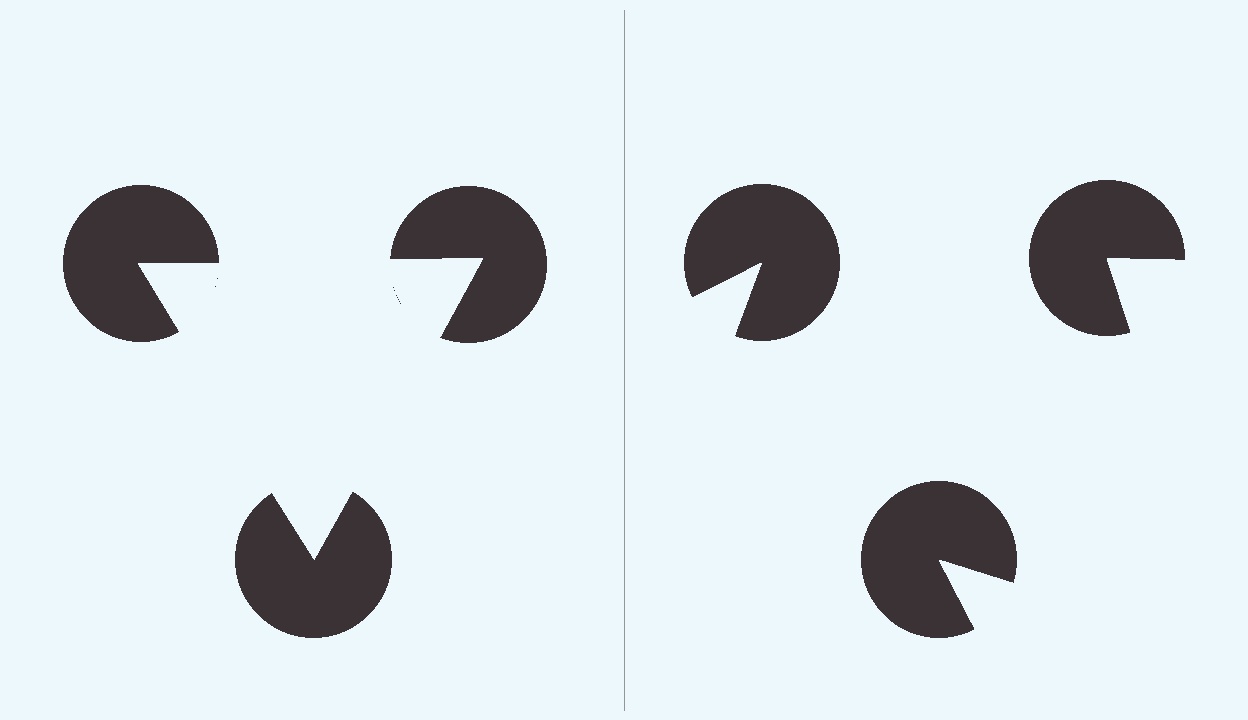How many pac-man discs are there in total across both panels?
6 — 3 on each side.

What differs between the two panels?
The pac-man discs are positioned identically on both sides; only the wedge orientations differ. On the left they align to a triangle; on the right they are misaligned.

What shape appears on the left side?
An illusory triangle.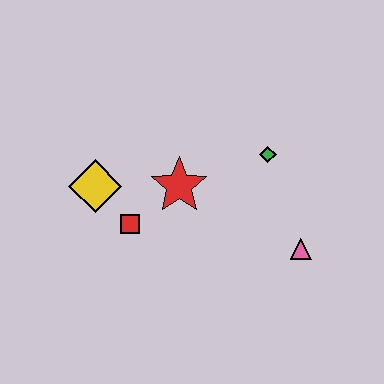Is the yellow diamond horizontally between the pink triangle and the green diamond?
No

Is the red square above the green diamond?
No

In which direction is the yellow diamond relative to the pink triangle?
The yellow diamond is to the left of the pink triangle.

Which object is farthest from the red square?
The pink triangle is farthest from the red square.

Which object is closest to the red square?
The yellow diamond is closest to the red square.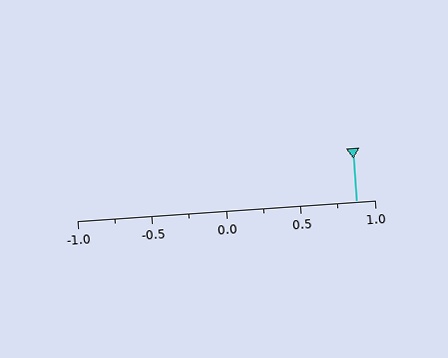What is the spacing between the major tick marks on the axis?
The major ticks are spaced 0.5 apart.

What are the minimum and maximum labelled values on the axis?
The axis runs from -1.0 to 1.0.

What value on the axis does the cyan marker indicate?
The marker indicates approximately 0.88.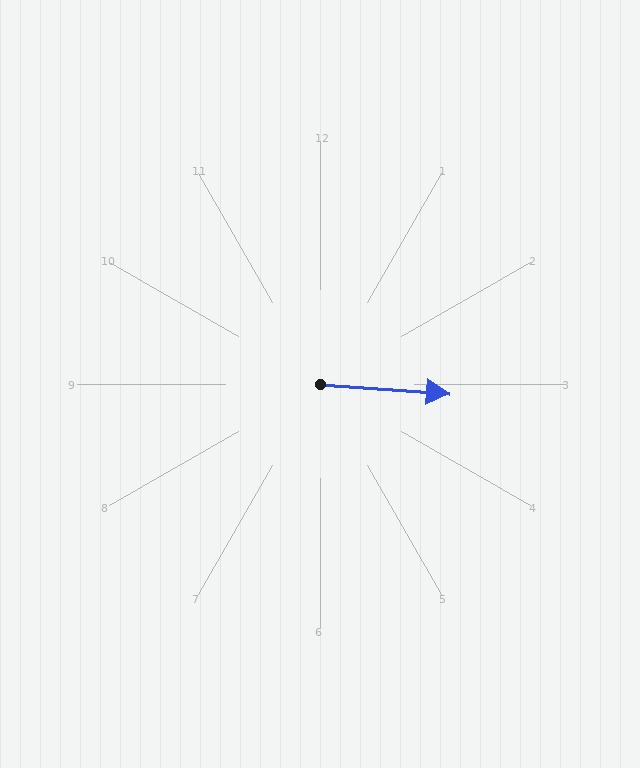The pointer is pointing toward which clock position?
Roughly 3 o'clock.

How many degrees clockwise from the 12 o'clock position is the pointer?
Approximately 94 degrees.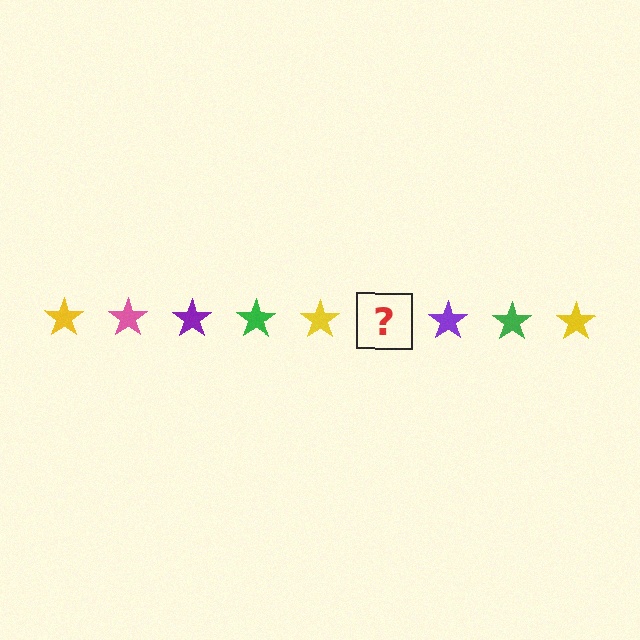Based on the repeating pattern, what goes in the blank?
The blank should be a pink star.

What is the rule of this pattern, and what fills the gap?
The rule is that the pattern cycles through yellow, pink, purple, green stars. The gap should be filled with a pink star.